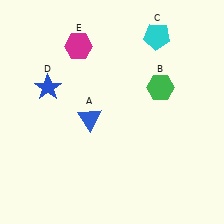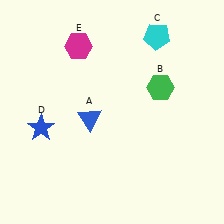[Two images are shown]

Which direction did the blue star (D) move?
The blue star (D) moved down.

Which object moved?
The blue star (D) moved down.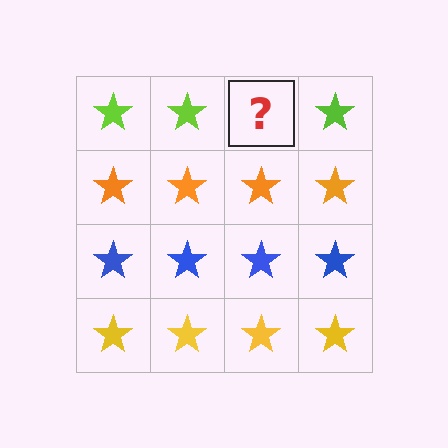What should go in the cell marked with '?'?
The missing cell should contain a lime star.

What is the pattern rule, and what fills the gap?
The rule is that each row has a consistent color. The gap should be filled with a lime star.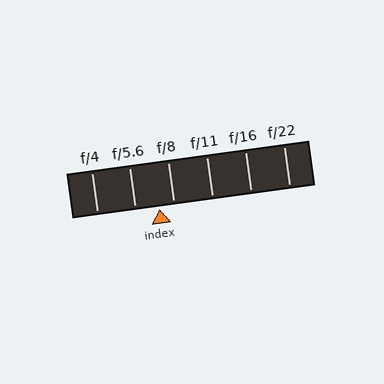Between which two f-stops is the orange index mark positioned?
The index mark is between f/5.6 and f/8.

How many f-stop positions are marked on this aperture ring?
There are 6 f-stop positions marked.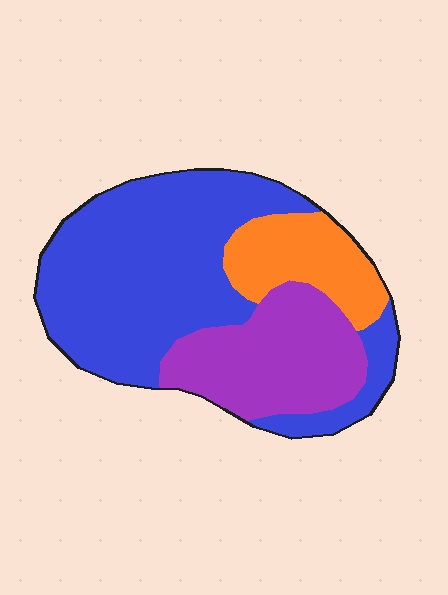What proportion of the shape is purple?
Purple takes up about one quarter (1/4) of the shape.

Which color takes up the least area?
Orange, at roughly 15%.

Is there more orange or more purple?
Purple.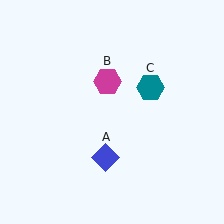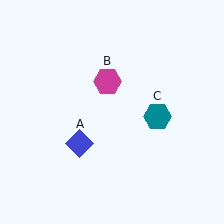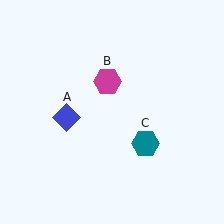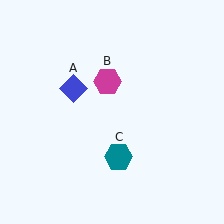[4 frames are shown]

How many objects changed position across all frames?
2 objects changed position: blue diamond (object A), teal hexagon (object C).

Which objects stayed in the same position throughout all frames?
Magenta hexagon (object B) remained stationary.